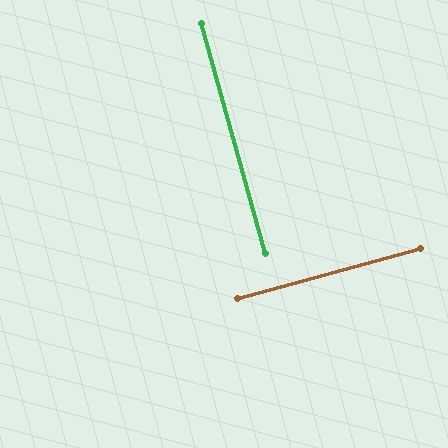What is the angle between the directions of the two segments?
Approximately 90 degrees.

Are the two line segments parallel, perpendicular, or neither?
Perpendicular — they meet at approximately 90°.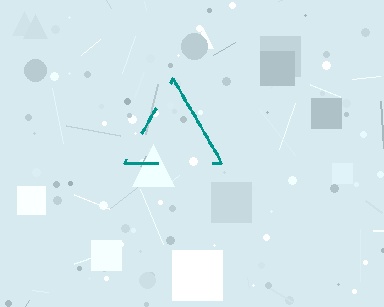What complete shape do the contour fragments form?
The contour fragments form a triangle.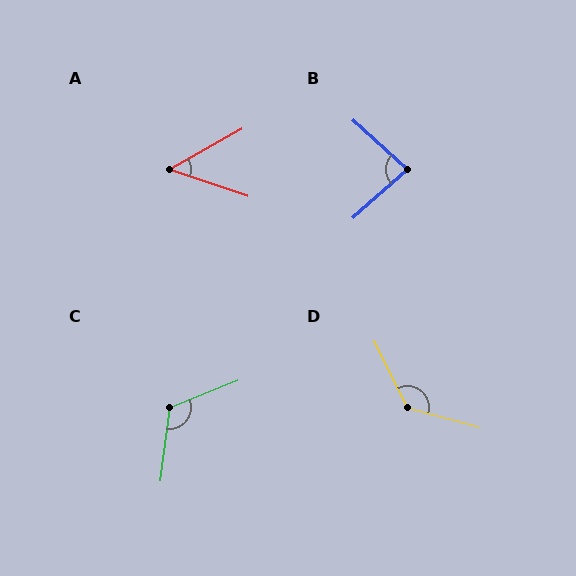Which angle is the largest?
D, at approximately 131 degrees.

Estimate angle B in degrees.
Approximately 84 degrees.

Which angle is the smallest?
A, at approximately 47 degrees.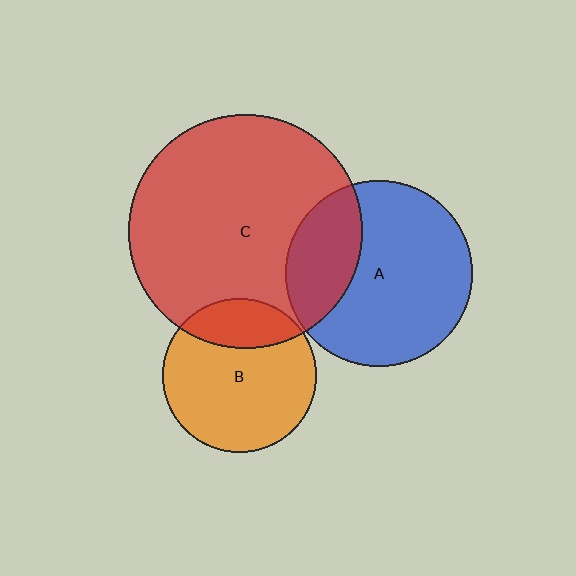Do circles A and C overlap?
Yes.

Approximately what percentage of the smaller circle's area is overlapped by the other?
Approximately 30%.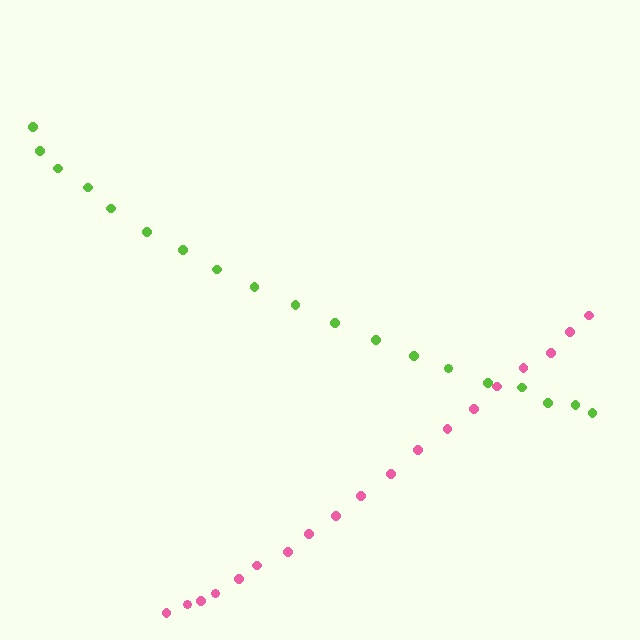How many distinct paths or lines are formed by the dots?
There are 2 distinct paths.